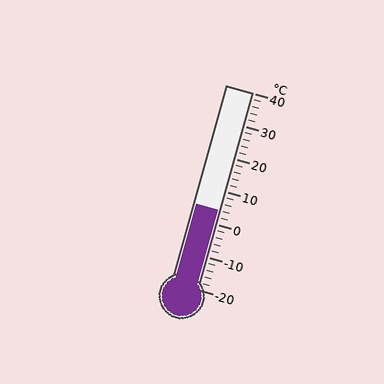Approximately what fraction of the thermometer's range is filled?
The thermometer is filled to approximately 40% of its range.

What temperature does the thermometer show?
The thermometer shows approximately 4°C.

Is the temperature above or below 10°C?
The temperature is below 10°C.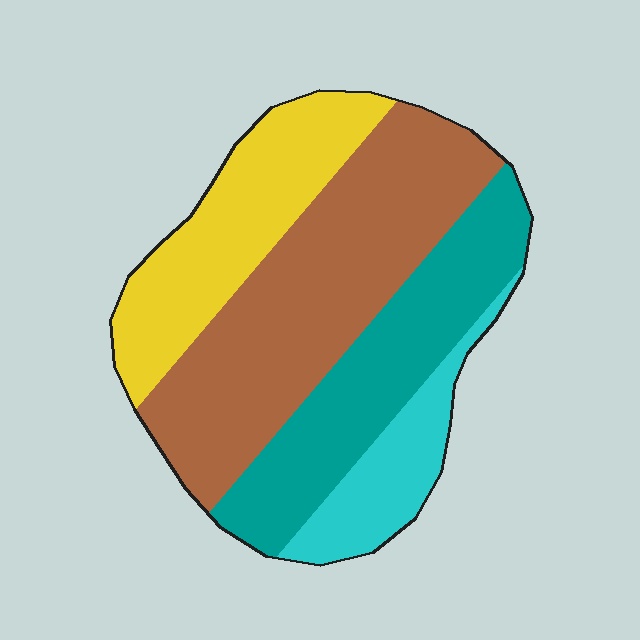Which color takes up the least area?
Cyan, at roughly 10%.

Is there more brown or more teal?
Brown.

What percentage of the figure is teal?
Teal covers around 25% of the figure.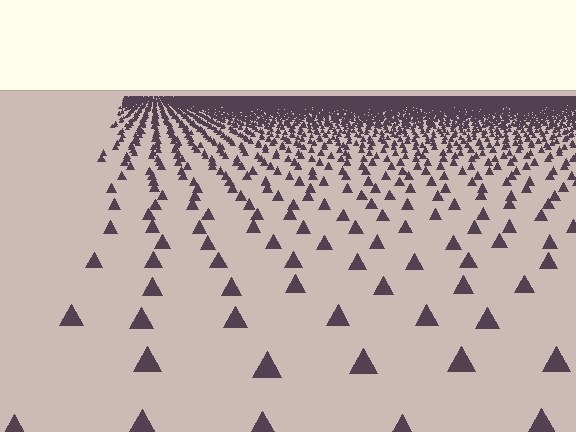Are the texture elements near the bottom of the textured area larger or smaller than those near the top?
Larger. Near the bottom, elements are closer to the viewer and appear at a bigger on-screen size.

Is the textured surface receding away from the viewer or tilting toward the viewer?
The surface is receding away from the viewer. Texture elements get smaller and denser toward the top.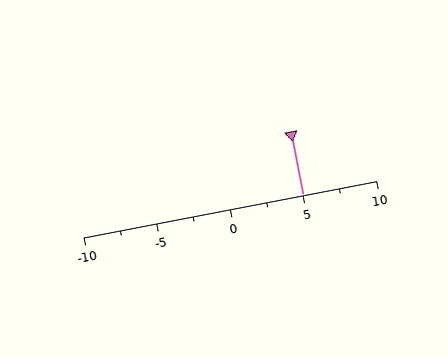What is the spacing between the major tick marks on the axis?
The major ticks are spaced 5 apart.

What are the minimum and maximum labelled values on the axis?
The axis runs from -10 to 10.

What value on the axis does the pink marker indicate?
The marker indicates approximately 5.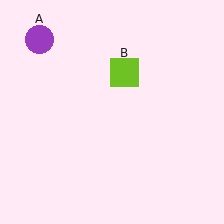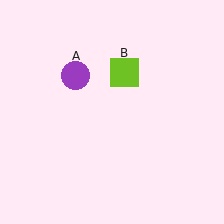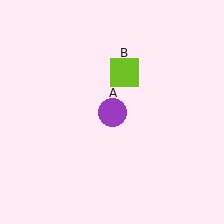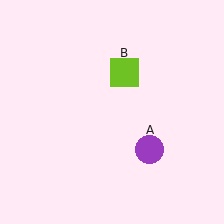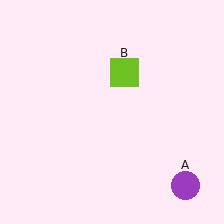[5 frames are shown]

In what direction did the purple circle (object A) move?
The purple circle (object A) moved down and to the right.